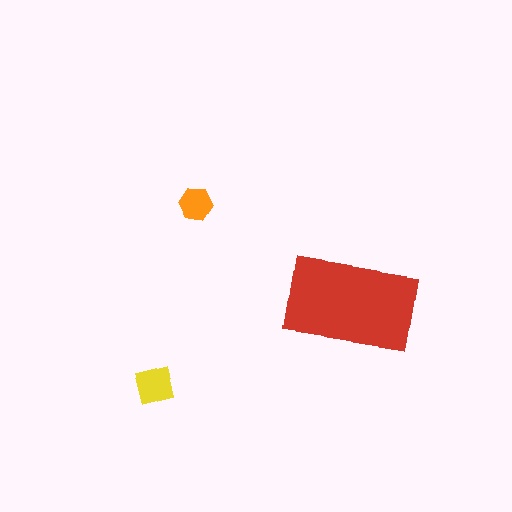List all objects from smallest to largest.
The orange hexagon, the yellow square, the red rectangle.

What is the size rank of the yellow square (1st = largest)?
2nd.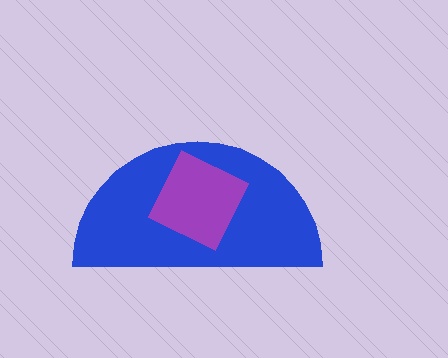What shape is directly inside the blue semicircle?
The purple square.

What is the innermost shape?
The purple square.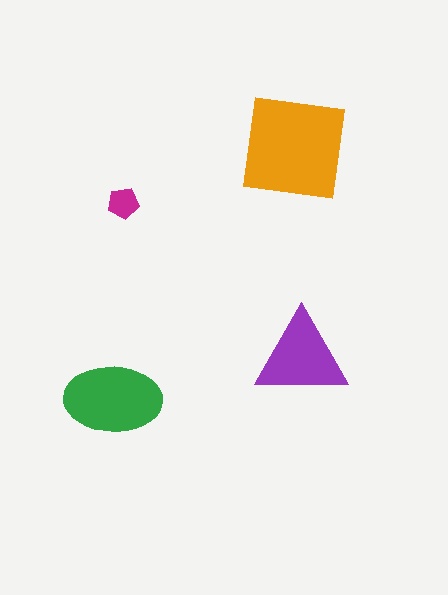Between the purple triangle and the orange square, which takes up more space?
The orange square.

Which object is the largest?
The orange square.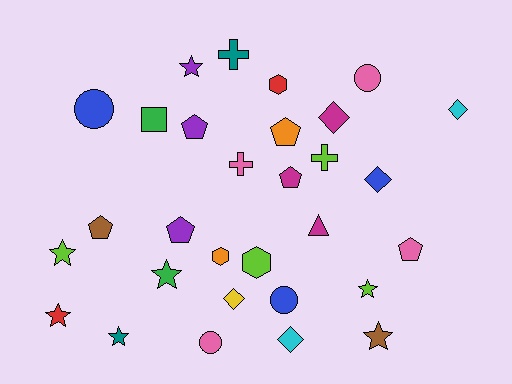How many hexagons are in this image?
There are 3 hexagons.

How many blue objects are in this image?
There are 3 blue objects.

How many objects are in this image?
There are 30 objects.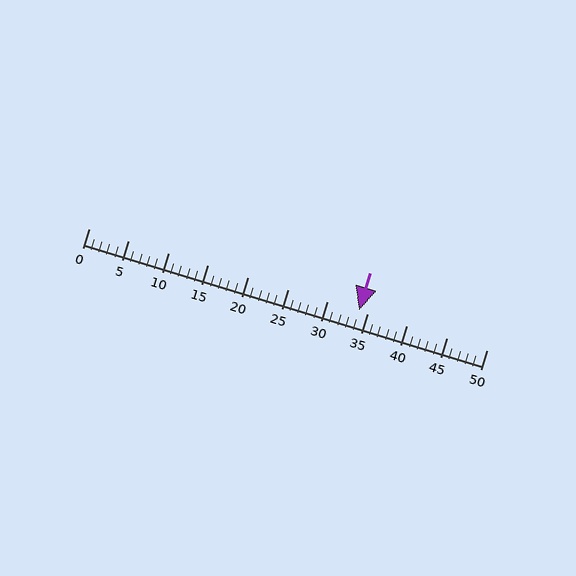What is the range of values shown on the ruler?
The ruler shows values from 0 to 50.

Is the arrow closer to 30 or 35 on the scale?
The arrow is closer to 35.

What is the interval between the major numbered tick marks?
The major tick marks are spaced 5 units apart.